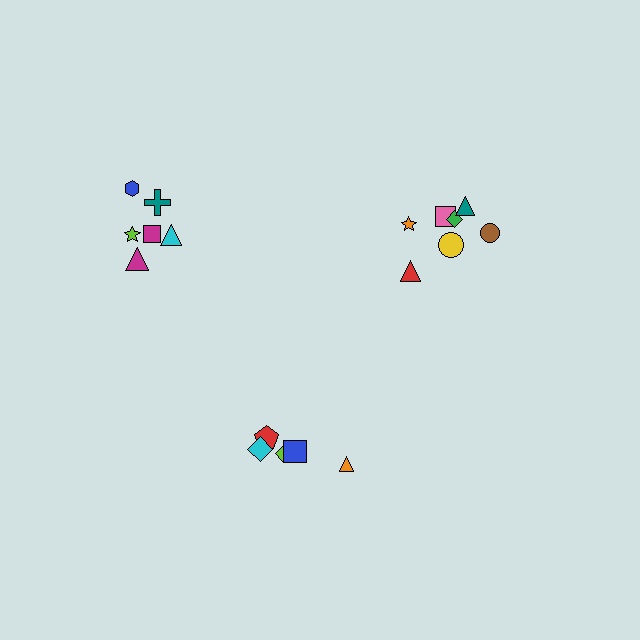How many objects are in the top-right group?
There are 8 objects.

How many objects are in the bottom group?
There are 5 objects.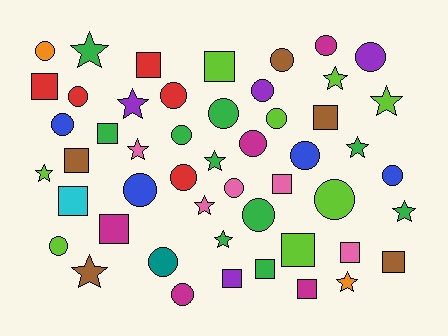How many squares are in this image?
There are 15 squares.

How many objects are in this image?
There are 50 objects.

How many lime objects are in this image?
There are 8 lime objects.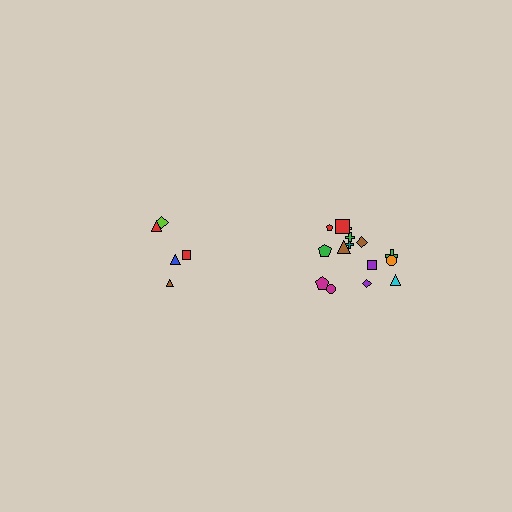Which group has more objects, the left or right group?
The right group.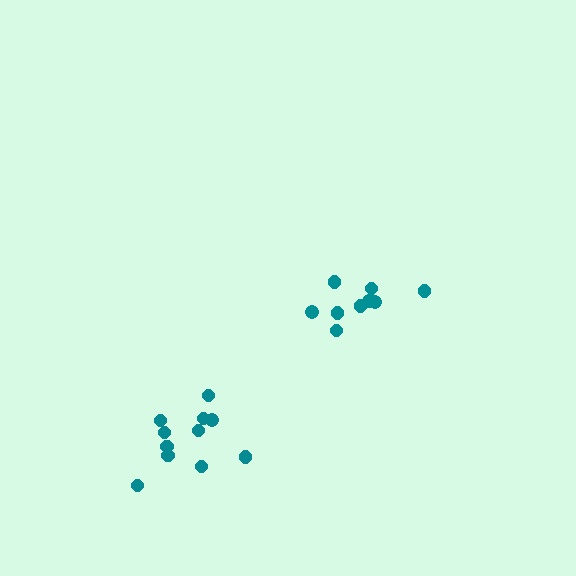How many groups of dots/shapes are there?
There are 2 groups.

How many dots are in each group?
Group 1: 11 dots, Group 2: 9 dots (20 total).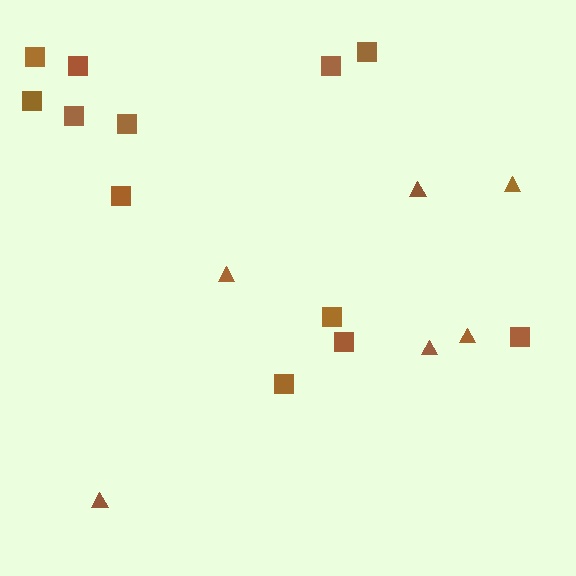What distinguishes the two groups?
There are 2 groups: one group of triangles (6) and one group of squares (12).